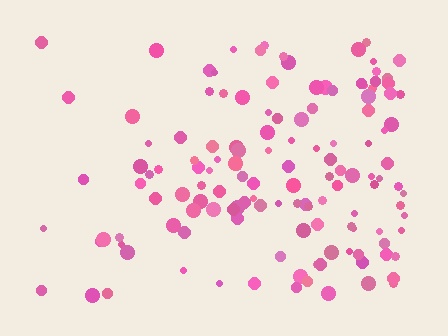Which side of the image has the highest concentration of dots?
The right.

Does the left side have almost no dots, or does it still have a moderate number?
Still a moderate number, just noticeably fewer than the right.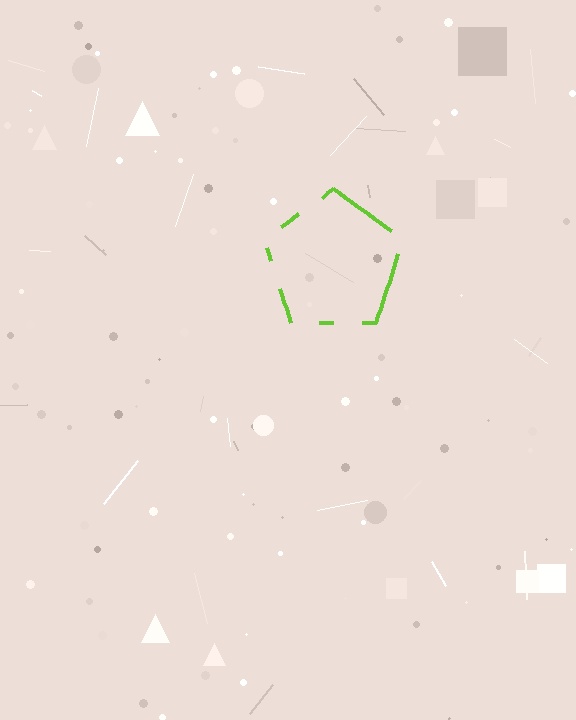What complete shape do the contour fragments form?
The contour fragments form a pentagon.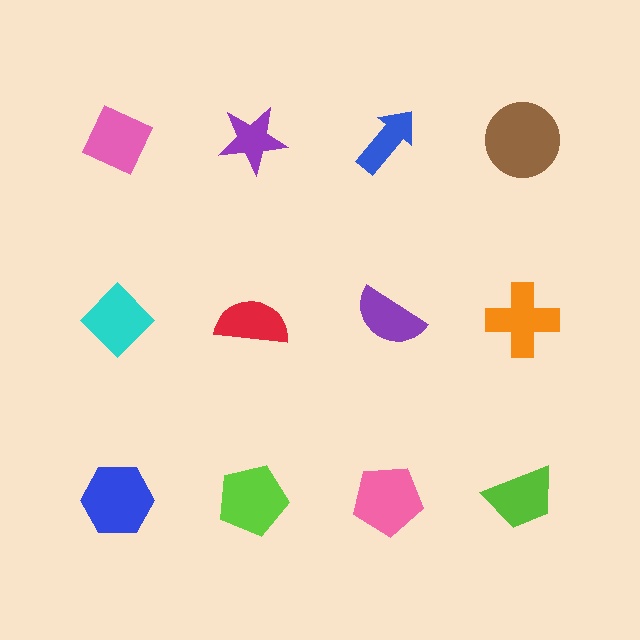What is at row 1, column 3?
A blue arrow.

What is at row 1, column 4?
A brown circle.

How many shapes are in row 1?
4 shapes.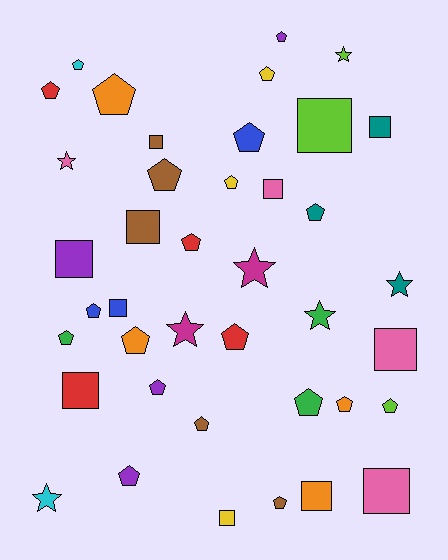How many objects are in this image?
There are 40 objects.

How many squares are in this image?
There are 12 squares.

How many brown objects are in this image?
There are 5 brown objects.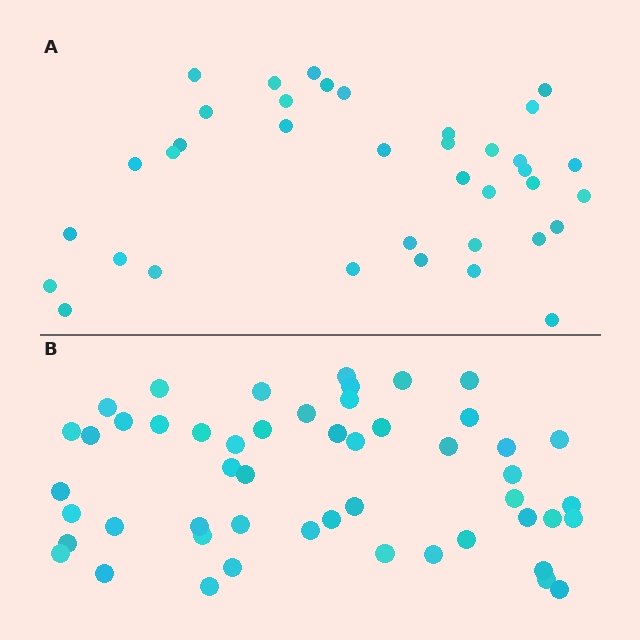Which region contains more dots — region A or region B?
Region B (the bottom region) has more dots.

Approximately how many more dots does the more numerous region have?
Region B has approximately 15 more dots than region A.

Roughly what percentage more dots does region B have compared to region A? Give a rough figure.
About 40% more.